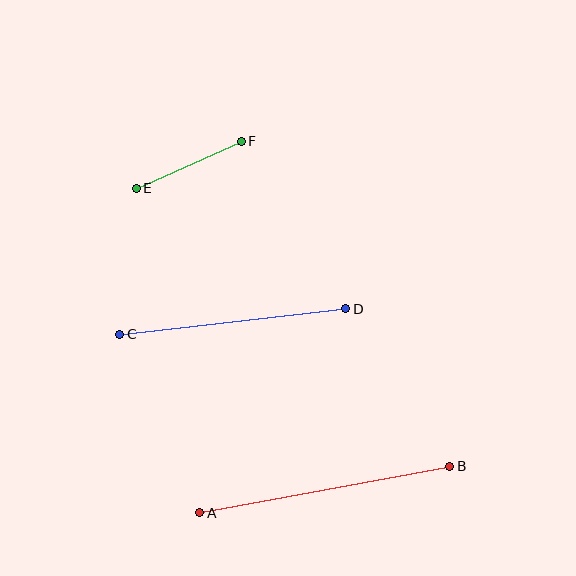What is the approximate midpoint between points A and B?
The midpoint is at approximately (325, 490) pixels.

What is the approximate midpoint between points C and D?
The midpoint is at approximately (233, 322) pixels.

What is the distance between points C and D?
The distance is approximately 227 pixels.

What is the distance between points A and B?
The distance is approximately 254 pixels.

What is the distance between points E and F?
The distance is approximately 115 pixels.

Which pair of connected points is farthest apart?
Points A and B are farthest apart.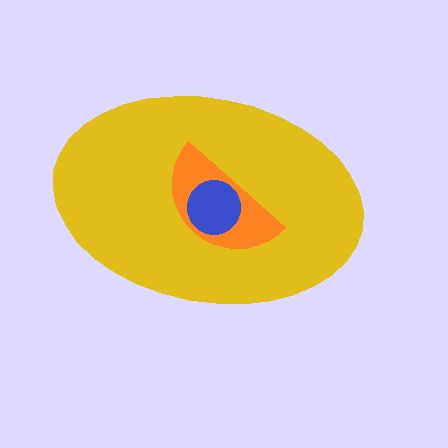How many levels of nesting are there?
3.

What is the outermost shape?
The yellow ellipse.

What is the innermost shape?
The blue circle.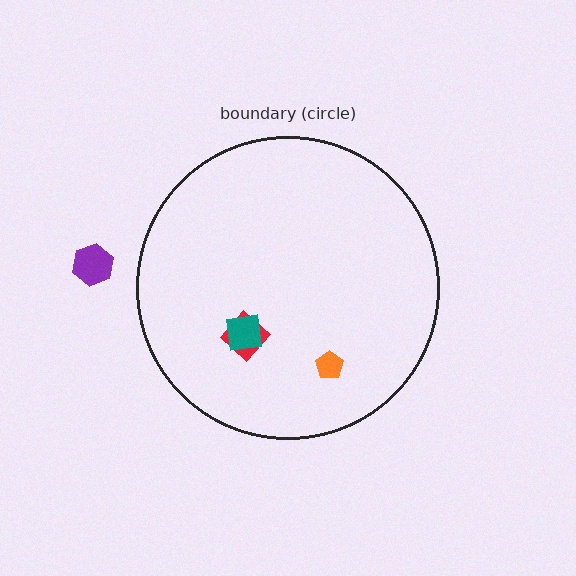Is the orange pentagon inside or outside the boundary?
Inside.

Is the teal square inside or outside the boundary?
Inside.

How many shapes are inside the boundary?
3 inside, 1 outside.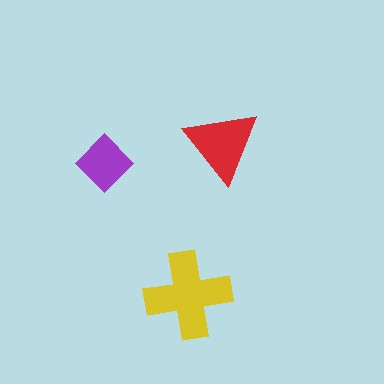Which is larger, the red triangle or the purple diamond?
The red triangle.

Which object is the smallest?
The purple diamond.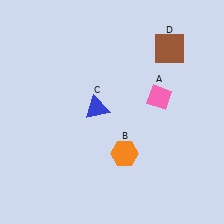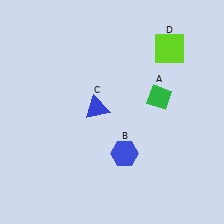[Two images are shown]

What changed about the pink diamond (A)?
In Image 1, A is pink. In Image 2, it changed to green.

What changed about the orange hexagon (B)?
In Image 1, B is orange. In Image 2, it changed to blue.